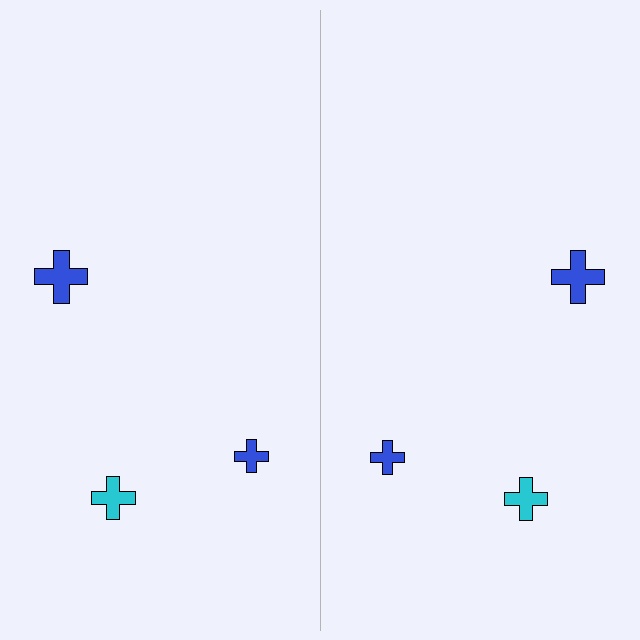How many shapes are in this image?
There are 6 shapes in this image.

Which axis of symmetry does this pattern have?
The pattern has a vertical axis of symmetry running through the center of the image.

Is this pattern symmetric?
Yes, this pattern has bilateral (reflection) symmetry.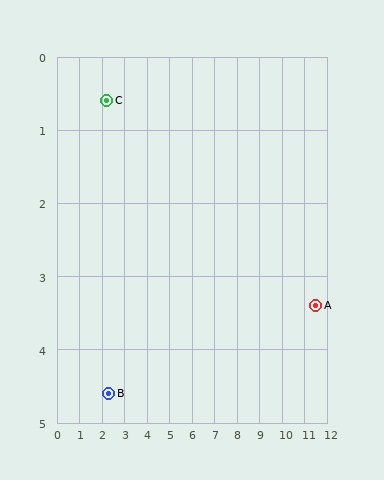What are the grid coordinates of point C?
Point C is at approximately (2.2, 0.6).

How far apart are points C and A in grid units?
Points C and A are about 9.7 grid units apart.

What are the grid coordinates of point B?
Point B is at approximately (2.3, 4.6).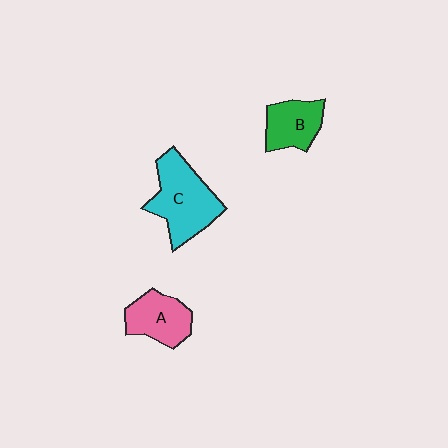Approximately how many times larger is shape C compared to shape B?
Approximately 1.6 times.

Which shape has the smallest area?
Shape B (green).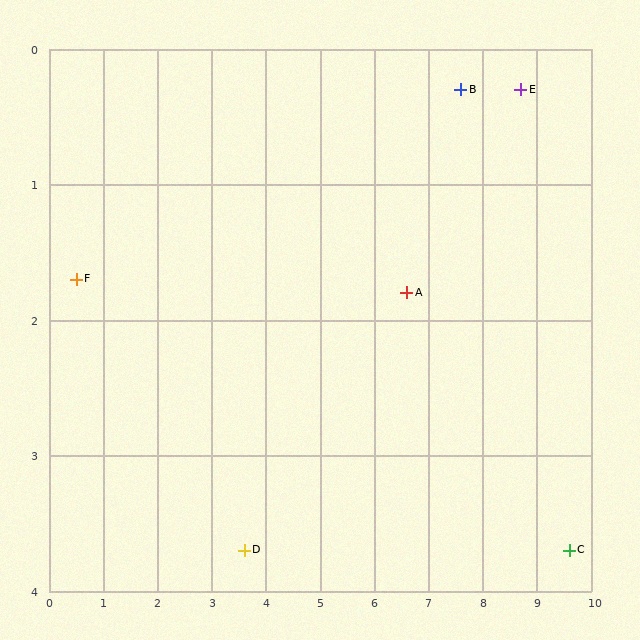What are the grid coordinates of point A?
Point A is at approximately (6.6, 1.8).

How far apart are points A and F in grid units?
Points A and F are about 6.1 grid units apart.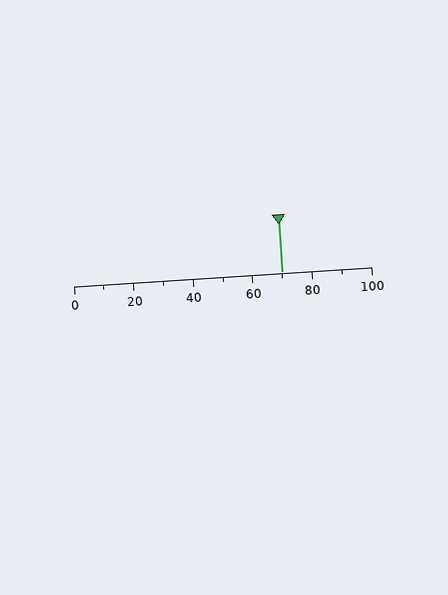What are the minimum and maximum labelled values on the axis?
The axis runs from 0 to 100.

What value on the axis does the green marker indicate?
The marker indicates approximately 70.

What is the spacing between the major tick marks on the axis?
The major ticks are spaced 20 apart.